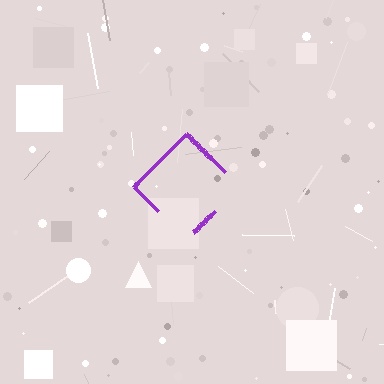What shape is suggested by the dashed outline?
The dashed outline suggests a diamond.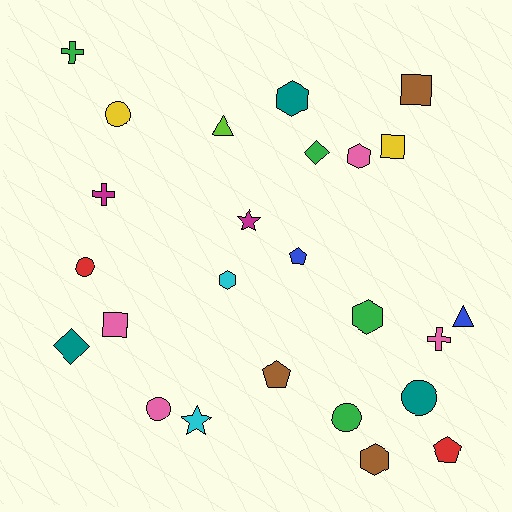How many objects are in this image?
There are 25 objects.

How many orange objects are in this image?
There are no orange objects.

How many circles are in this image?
There are 5 circles.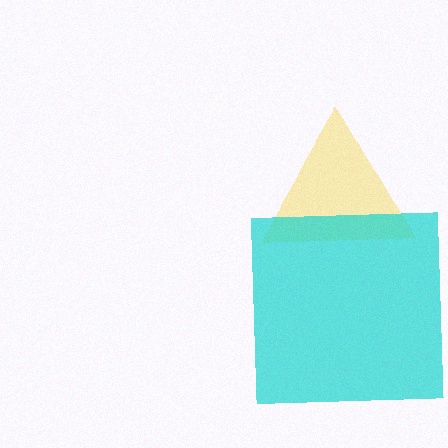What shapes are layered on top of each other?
The layered shapes are: a yellow triangle, a cyan square.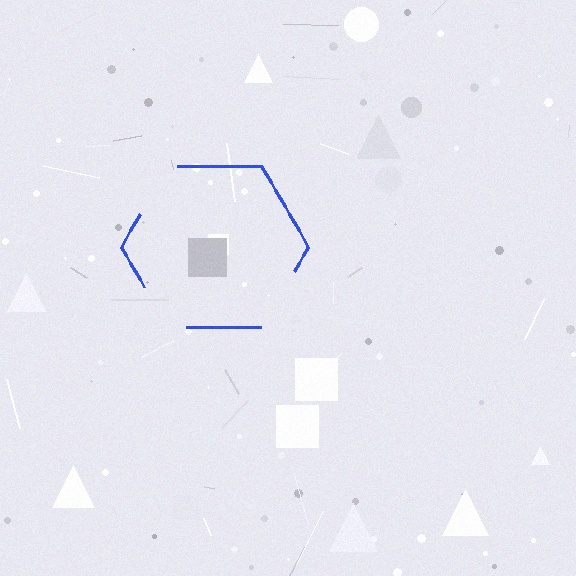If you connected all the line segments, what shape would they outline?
They would outline a hexagon.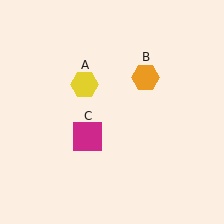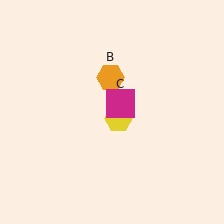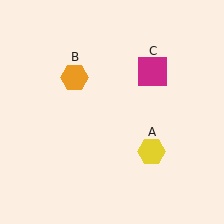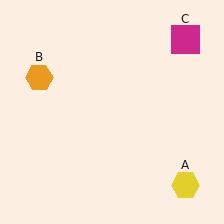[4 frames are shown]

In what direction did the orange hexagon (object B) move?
The orange hexagon (object B) moved left.